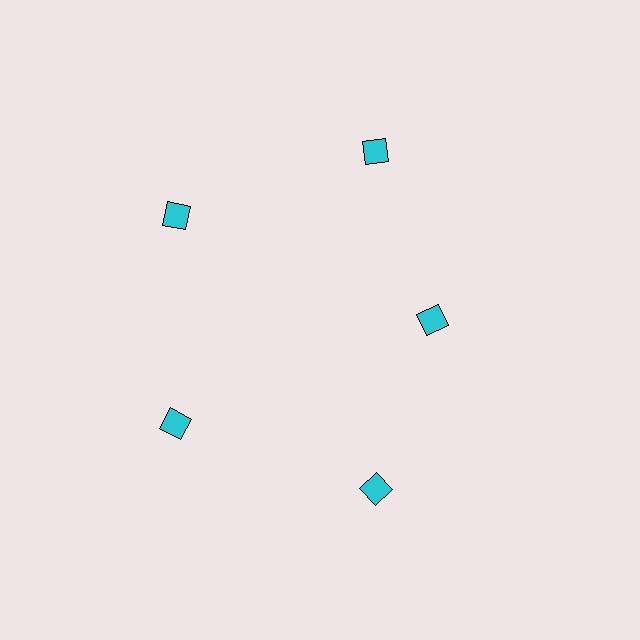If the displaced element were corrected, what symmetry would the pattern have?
It would have 5-fold rotational symmetry — the pattern would map onto itself every 72 degrees.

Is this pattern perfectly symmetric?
No. The 5 cyan diamonds are arranged in a ring, but one element near the 3 o'clock position is pulled inward toward the center, breaking the 5-fold rotational symmetry.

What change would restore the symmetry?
The symmetry would be restored by moving it outward, back onto the ring so that all 5 diamonds sit at equal angles and equal distance from the center.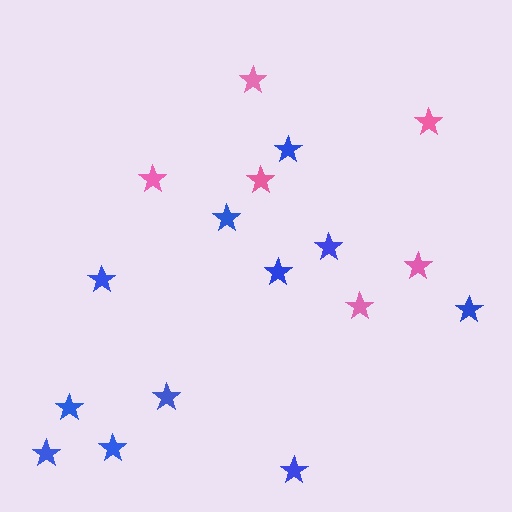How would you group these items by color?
There are 2 groups: one group of blue stars (11) and one group of pink stars (6).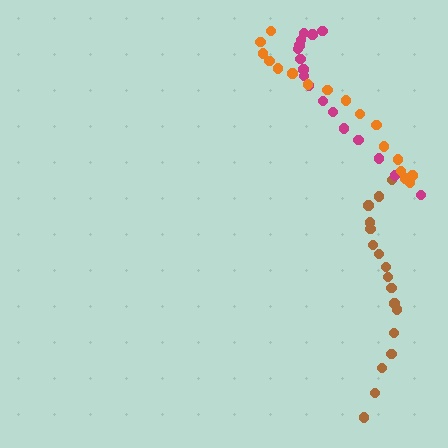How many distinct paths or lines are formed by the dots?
There are 3 distinct paths.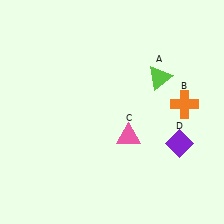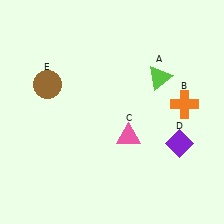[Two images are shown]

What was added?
A brown circle (E) was added in Image 2.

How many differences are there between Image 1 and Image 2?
There is 1 difference between the two images.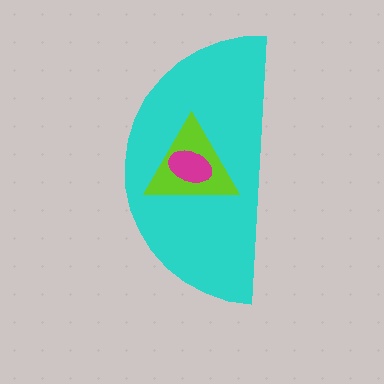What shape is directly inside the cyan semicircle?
The lime triangle.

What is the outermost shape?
The cyan semicircle.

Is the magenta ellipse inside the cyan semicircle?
Yes.